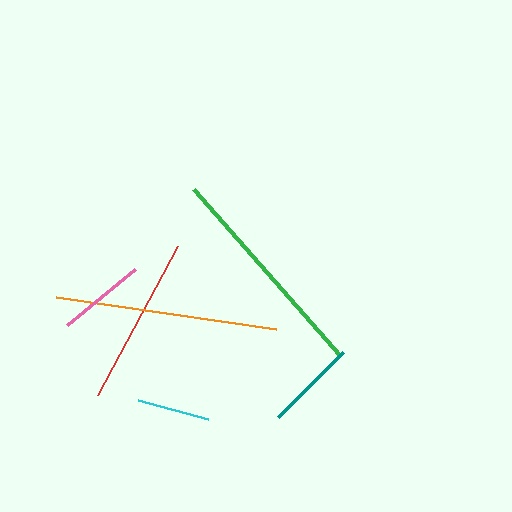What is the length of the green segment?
The green segment is approximately 223 pixels long.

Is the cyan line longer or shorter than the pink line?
The pink line is longer than the cyan line.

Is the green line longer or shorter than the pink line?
The green line is longer than the pink line.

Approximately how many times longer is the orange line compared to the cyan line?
The orange line is approximately 3.1 times the length of the cyan line.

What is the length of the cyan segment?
The cyan segment is approximately 72 pixels long.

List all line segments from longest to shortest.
From longest to shortest: green, orange, red, teal, pink, cyan.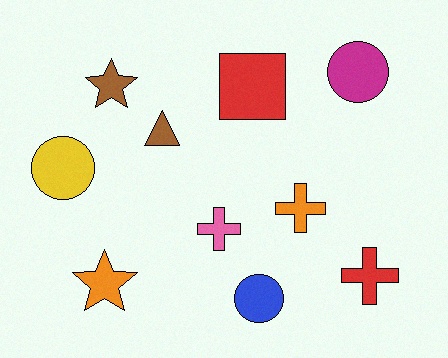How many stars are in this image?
There are 2 stars.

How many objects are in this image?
There are 10 objects.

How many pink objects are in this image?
There is 1 pink object.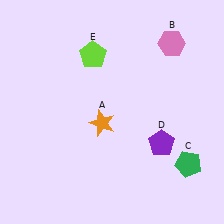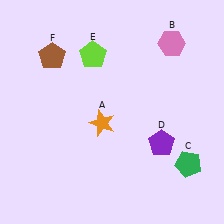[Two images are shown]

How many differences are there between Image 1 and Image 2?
There is 1 difference between the two images.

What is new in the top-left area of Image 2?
A brown pentagon (F) was added in the top-left area of Image 2.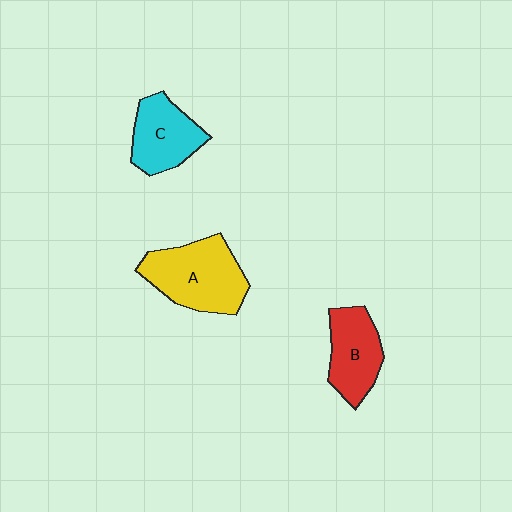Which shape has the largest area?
Shape A (yellow).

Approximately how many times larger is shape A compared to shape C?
Approximately 1.4 times.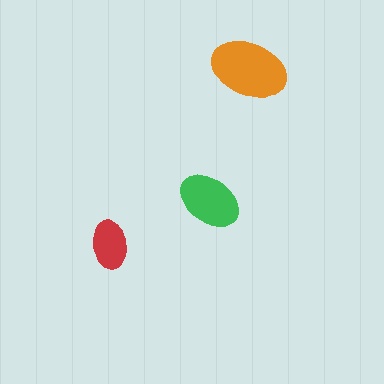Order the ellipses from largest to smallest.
the orange one, the green one, the red one.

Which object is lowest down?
The red ellipse is bottommost.